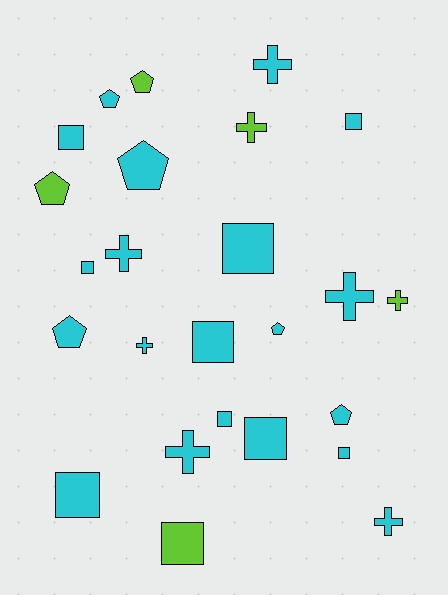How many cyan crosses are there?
There are 6 cyan crosses.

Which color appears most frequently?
Cyan, with 20 objects.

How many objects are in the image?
There are 25 objects.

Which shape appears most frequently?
Square, with 10 objects.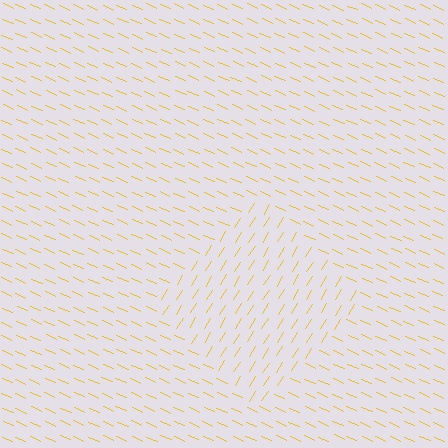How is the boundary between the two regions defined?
The boundary is defined purely by a change in line orientation (approximately 82 degrees difference). All lines are the same color and thickness.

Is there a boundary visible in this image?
Yes, there is a texture boundary formed by a change in line orientation.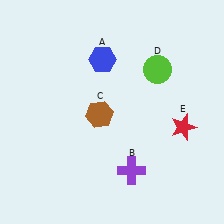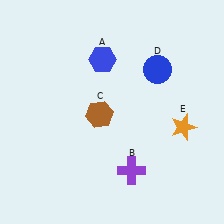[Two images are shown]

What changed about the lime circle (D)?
In Image 1, D is lime. In Image 2, it changed to blue.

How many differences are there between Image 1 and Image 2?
There are 2 differences between the two images.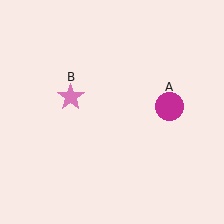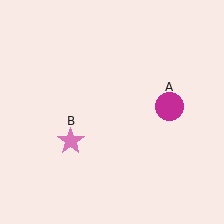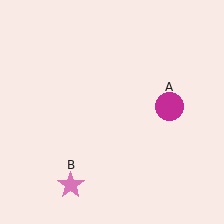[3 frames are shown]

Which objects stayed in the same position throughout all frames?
Magenta circle (object A) remained stationary.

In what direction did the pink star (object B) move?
The pink star (object B) moved down.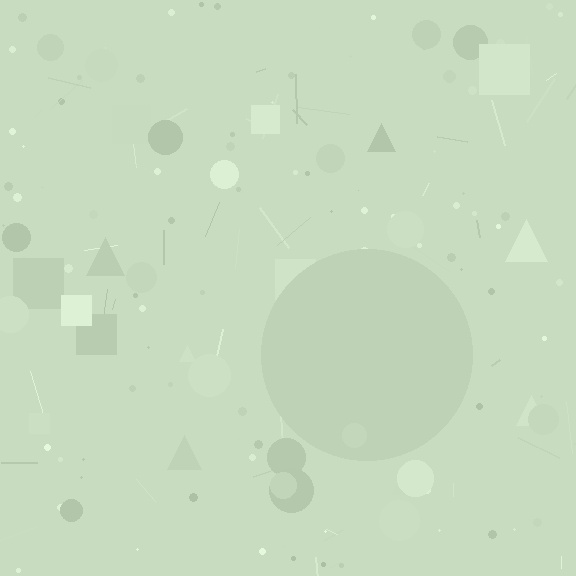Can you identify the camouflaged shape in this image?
The camouflaged shape is a circle.